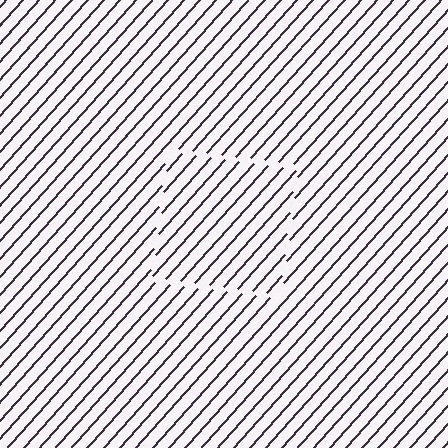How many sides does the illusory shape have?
4 sides — the line-ends trace a square.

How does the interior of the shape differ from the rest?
The interior of the shape contains the same grating, shifted by half a period — the contour is defined by the phase discontinuity where line-ends from the inner and outer gratings abut.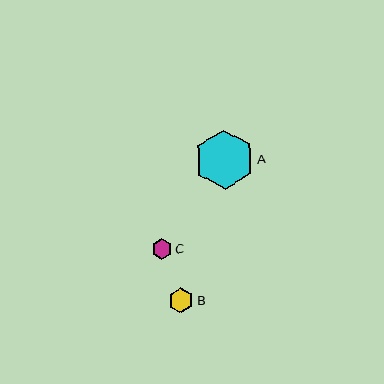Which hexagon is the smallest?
Hexagon C is the smallest with a size of approximately 20 pixels.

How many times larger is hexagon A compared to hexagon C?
Hexagon A is approximately 2.9 times the size of hexagon C.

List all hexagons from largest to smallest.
From largest to smallest: A, B, C.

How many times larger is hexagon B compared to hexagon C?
Hexagon B is approximately 1.2 times the size of hexagon C.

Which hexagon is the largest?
Hexagon A is the largest with a size of approximately 59 pixels.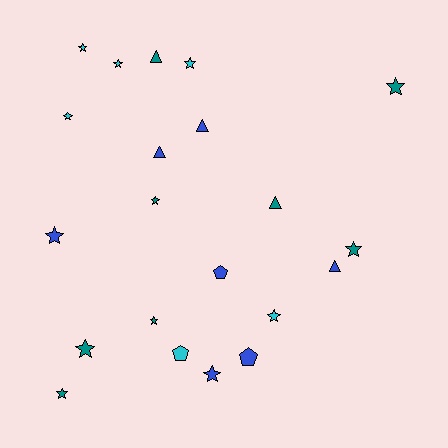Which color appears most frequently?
Teal, with 8 objects.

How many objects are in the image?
There are 21 objects.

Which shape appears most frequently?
Star, with 13 objects.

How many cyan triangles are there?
There are no cyan triangles.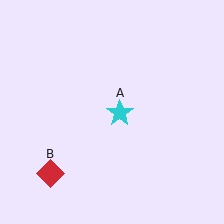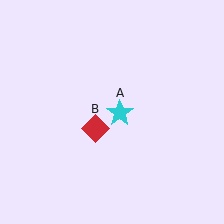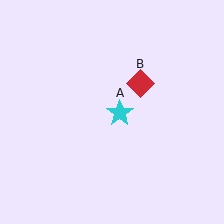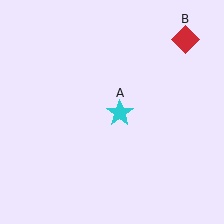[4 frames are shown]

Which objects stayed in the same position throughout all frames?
Cyan star (object A) remained stationary.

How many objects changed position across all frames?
1 object changed position: red diamond (object B).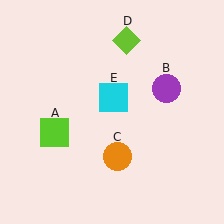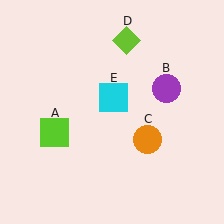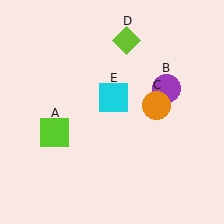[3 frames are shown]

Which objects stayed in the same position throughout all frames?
Lime square (object A) and purple circle (object B) and lime diamond (object D) and cyan square (object E) remained stationary.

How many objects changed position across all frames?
1 object changed position: orange circle (object C).